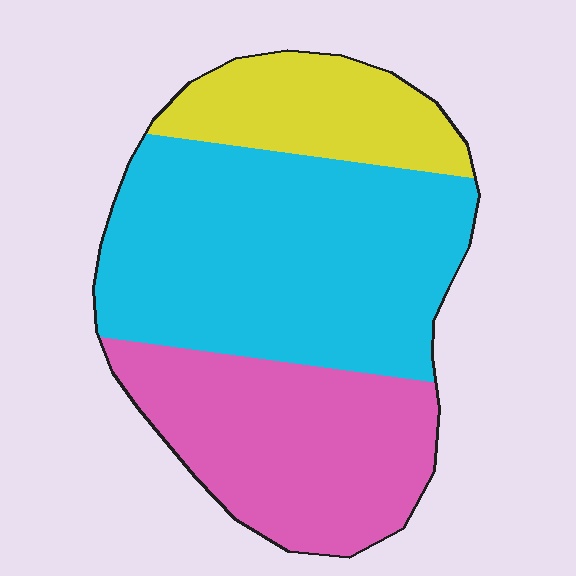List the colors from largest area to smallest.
From largest to smallest: cyan, pink, yellow.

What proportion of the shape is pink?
Pink takes up about one third (1/3) of the shape.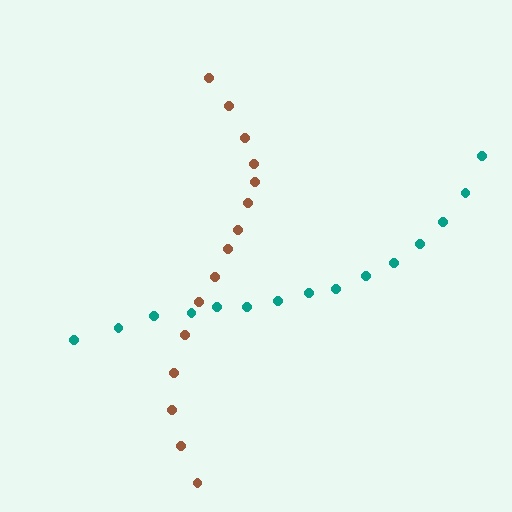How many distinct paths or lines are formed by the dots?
There are 2 distinct paths.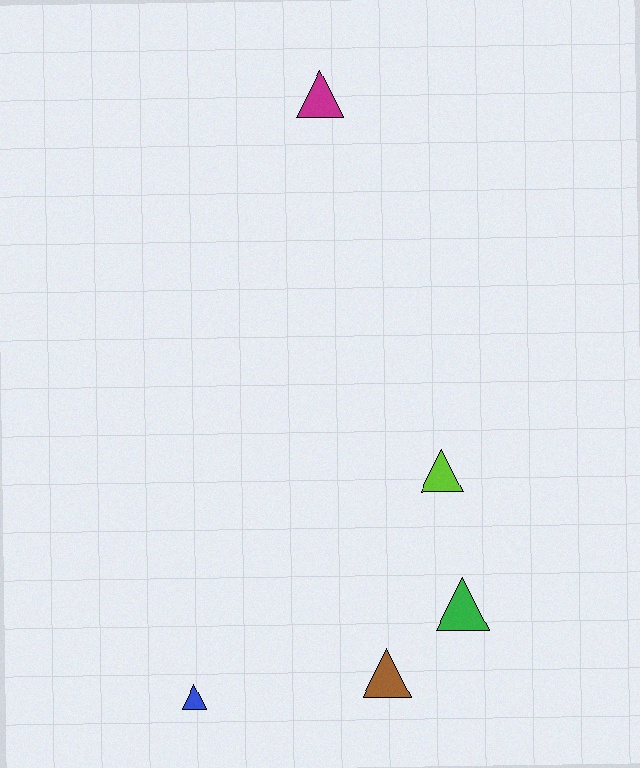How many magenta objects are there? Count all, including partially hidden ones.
There is 1 magenta object.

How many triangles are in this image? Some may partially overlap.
There are 5 triangles.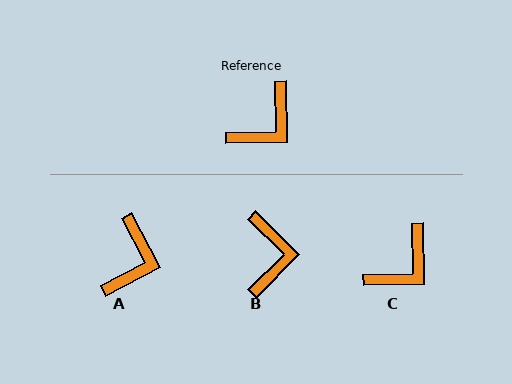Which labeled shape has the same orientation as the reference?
C.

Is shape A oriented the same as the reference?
No, it is off by about 26 degrees.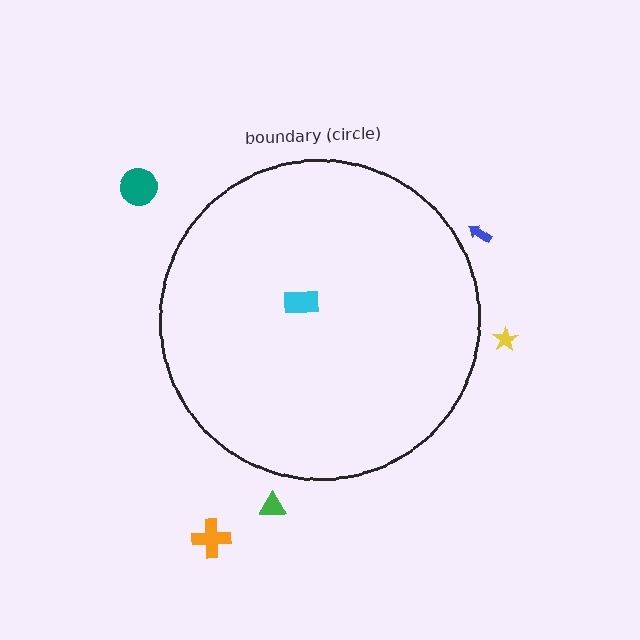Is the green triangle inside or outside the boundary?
Outside.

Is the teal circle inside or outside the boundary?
Outside.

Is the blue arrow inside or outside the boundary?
Outside.